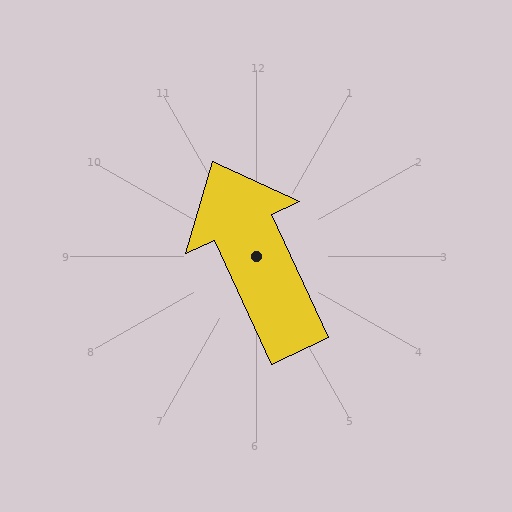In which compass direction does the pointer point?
Northwest.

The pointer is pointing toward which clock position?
Roughly 11 o'clock.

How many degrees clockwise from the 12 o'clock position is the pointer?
Approximately 335 degrees.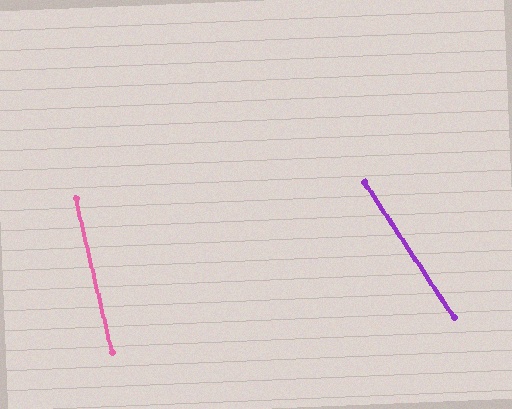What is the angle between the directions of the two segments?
Approximately 20 degrees.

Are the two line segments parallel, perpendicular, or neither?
Neither parallel nor perpendicular — they differ by about 20°.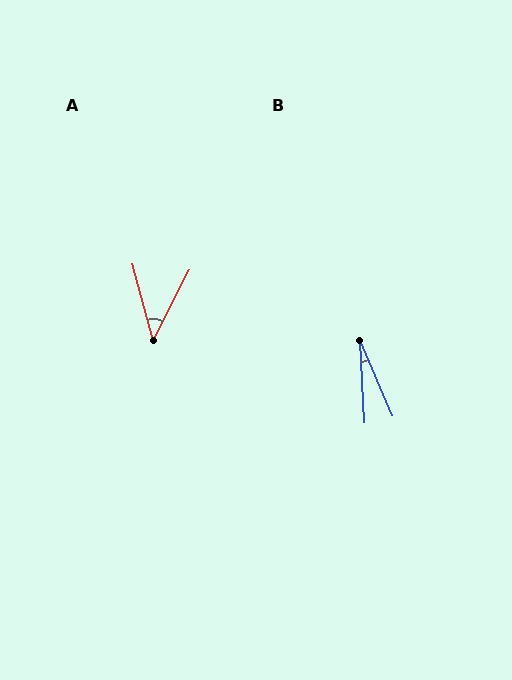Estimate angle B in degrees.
Approximately 20 degrees.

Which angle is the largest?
A, at approximately 42 degrees.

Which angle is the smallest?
B, at approximately 20 degrees.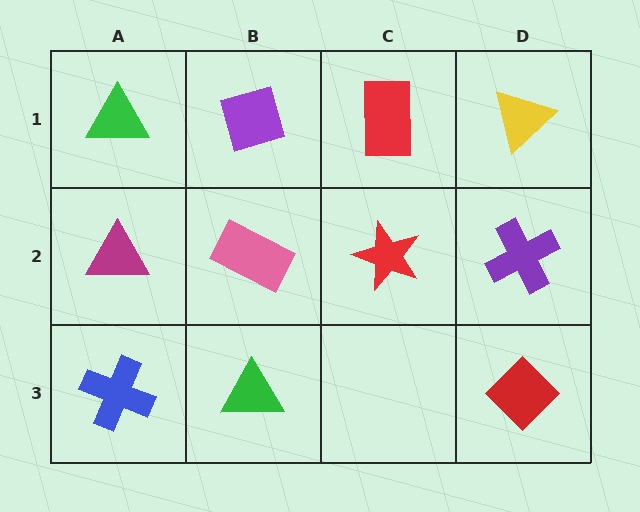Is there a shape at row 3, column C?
No, that cell is empty.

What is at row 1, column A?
A green triangle.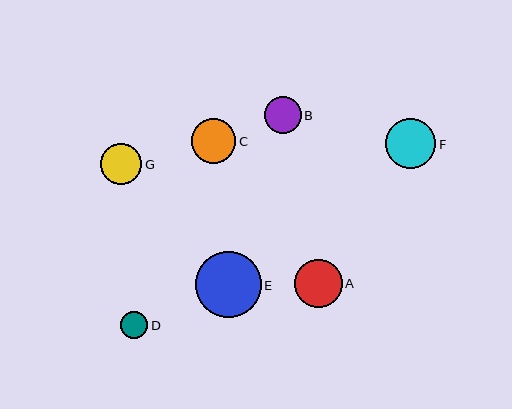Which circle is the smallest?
Circle D is the smallest with a size of approximately 27 pixels.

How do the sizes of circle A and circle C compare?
Circle A and circle C are approximately the same size.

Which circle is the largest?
Circle E is the largest with a size of approximately 66 pixels.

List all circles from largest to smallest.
From largest to smallest: E, F, A, C, G, B, D.